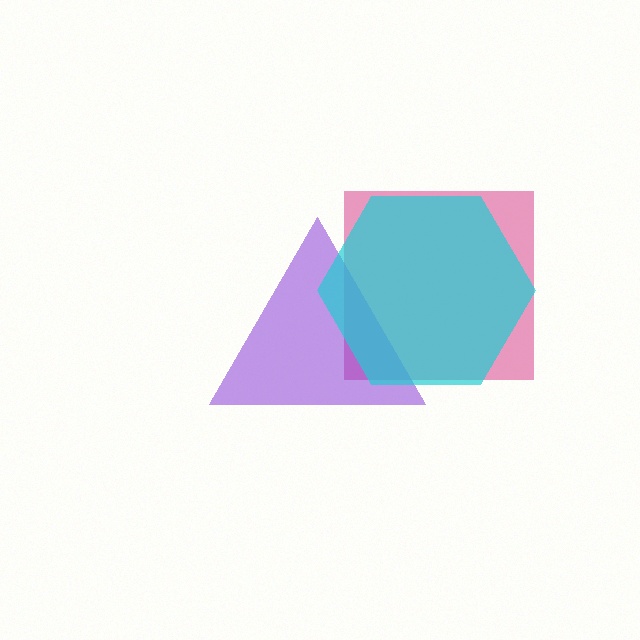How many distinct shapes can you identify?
There are 3 distinct shapes: a pink square, a purple triangle, a cyan hexagon.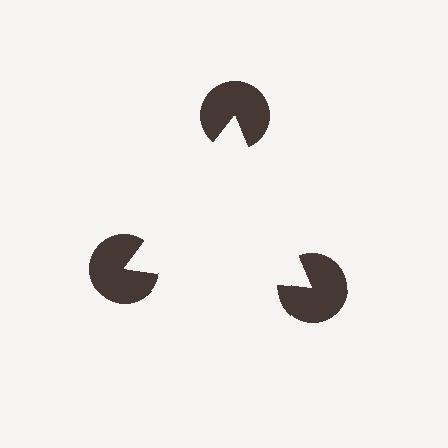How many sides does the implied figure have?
3 sides.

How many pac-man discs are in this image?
There are 3 — one at each vertex of the illusory triangle.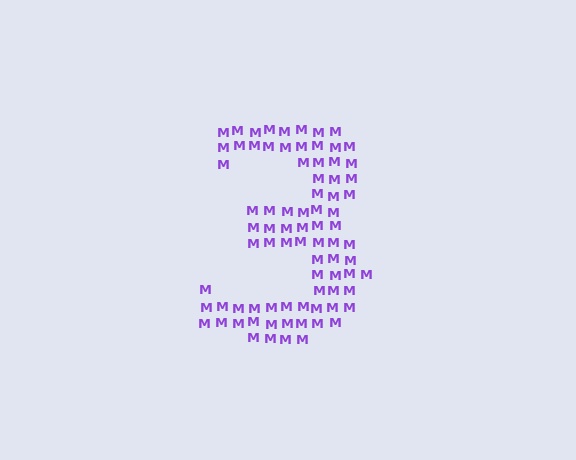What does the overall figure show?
The overall figure shows the digit 3.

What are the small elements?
The small elements are letter M's.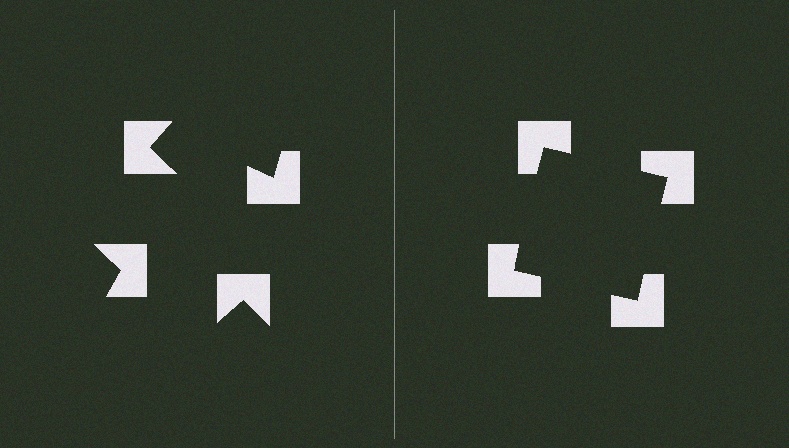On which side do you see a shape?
An illusory square appears on the right side. On the left side the wedge cuts are rotated, so no coherent shape forms.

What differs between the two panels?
The notched squares are positioned identically on both sides; only the wedge orientations differ. On the right they align to a square; on the left they are misaligned.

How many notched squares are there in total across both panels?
8 — 4 on each side.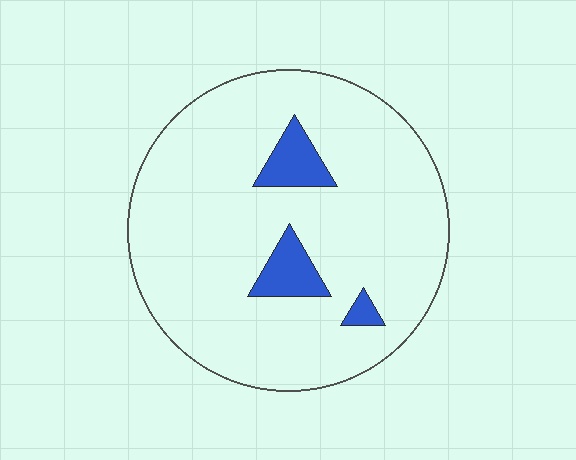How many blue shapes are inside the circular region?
3.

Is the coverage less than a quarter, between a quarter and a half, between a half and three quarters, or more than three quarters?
Less than a quarter.